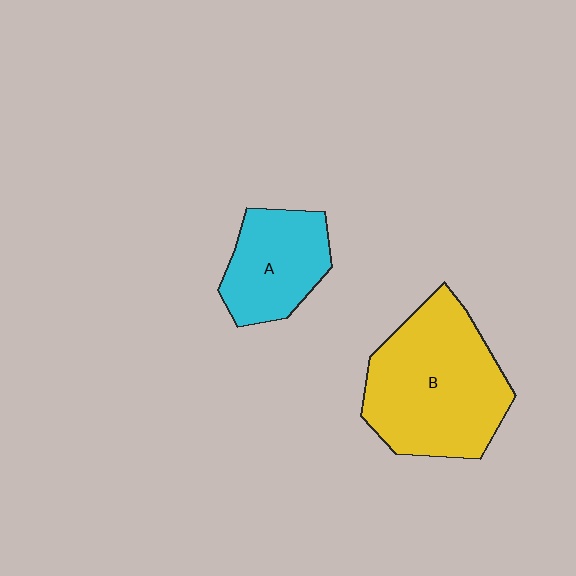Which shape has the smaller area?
Shape A (cyan).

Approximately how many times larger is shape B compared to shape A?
Approximately 1.8 times.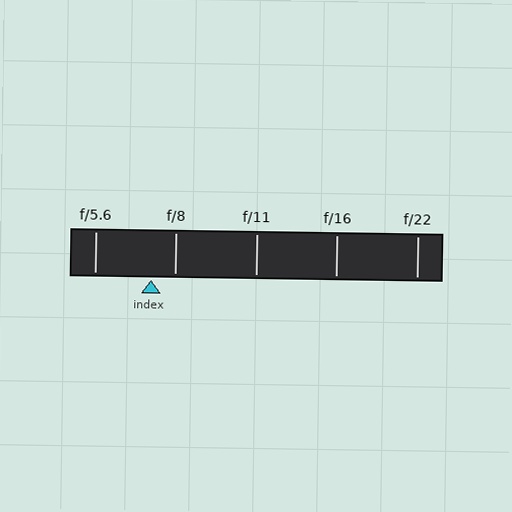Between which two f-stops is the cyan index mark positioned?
The index mark is between f/5.6 and f/8.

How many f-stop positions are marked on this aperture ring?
There are 5 f-stop positions marked.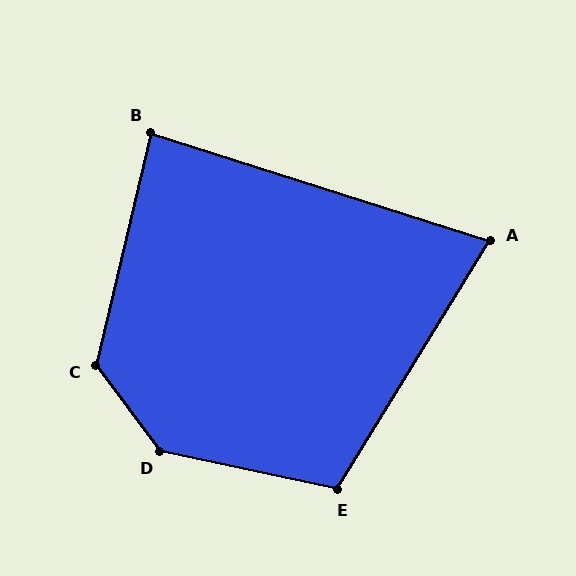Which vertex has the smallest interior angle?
A, at approximately 76 degrees.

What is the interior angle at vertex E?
Approximately 109 degrees (obtuse).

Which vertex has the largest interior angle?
D, at approximately 139 degrees.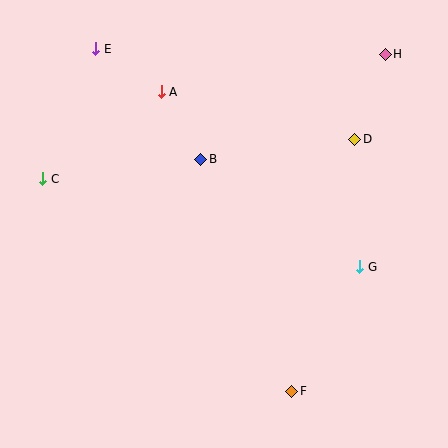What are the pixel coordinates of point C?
Point C is at (43, 179).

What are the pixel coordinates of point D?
Point D is at (355, 139).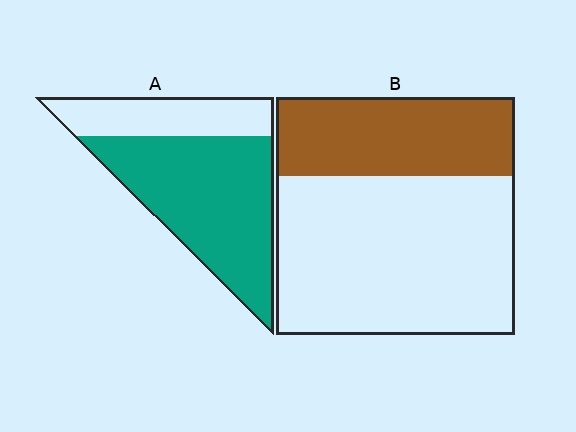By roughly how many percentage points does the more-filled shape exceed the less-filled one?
By roughly 35 percentage points (A over B).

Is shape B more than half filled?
No.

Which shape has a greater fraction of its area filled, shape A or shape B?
Shape A.